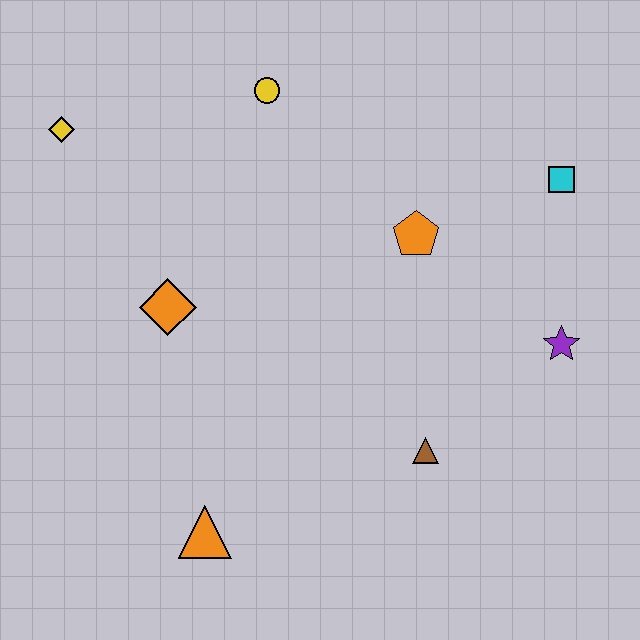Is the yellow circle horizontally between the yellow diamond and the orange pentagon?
Yes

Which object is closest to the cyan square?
The orange pentagon is closest to the cyan square.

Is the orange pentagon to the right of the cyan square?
No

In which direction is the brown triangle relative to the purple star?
The brown triangle is to the left of the purple star.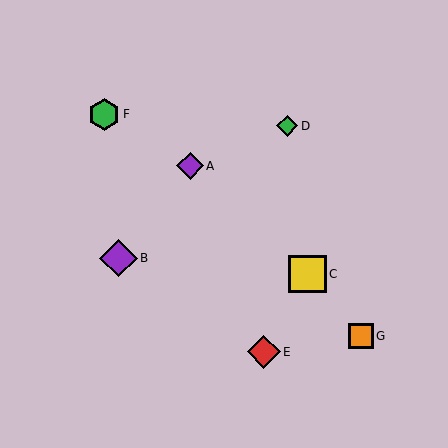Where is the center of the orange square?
The center of the orange square is at (361, 336).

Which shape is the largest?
The yellow square (labeled C) is the largest.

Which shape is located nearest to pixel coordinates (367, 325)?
The orange square (labeled G) at (361, 336) is nearest to that location.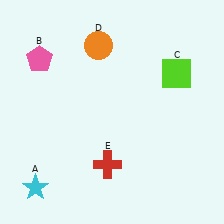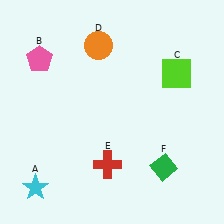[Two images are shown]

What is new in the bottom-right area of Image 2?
A green diamond (F) was added in the bottom-right area of Image 2.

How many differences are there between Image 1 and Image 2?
There is 1 difference between the two images.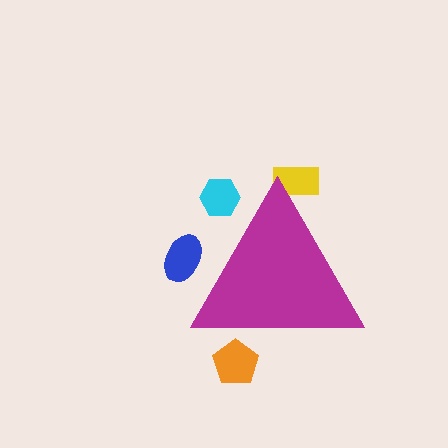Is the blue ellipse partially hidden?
Yes, the blue ellipse is partially hidden behind the magenta triangle.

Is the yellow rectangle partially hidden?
Yes, the yellow rectangle is partially hidden behind the magenta triangle.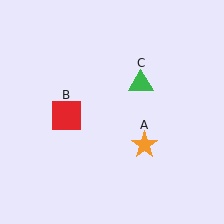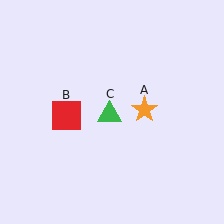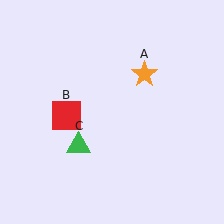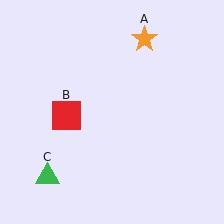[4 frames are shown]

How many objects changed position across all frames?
2 objects changed position: orange star (object A), green triangle (object C).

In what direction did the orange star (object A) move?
The orange star (object A) moved up.